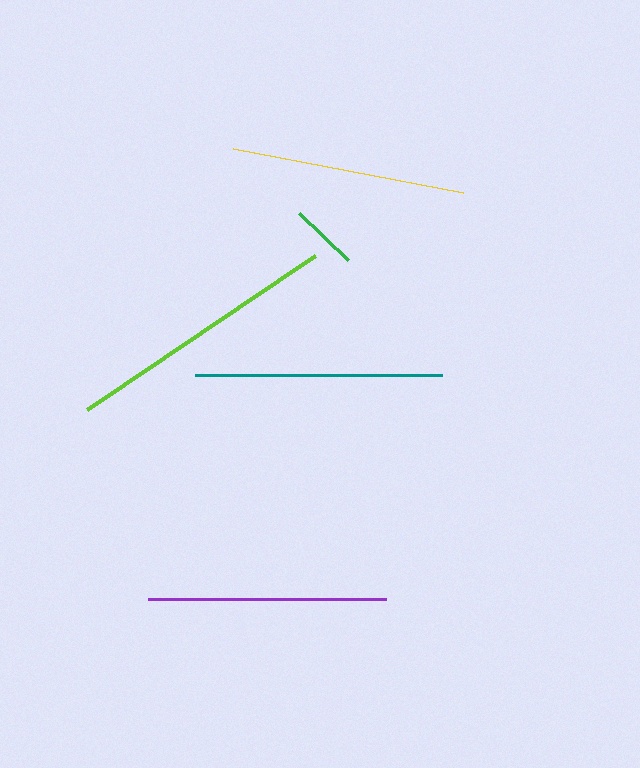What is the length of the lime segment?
The lime segment is approximately 276 pixels long.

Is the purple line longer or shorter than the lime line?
The lime line is longer than the purple line.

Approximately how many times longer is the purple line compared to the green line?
The purple line is approximately 3.5 times the length of the green line.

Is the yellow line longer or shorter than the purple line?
The purple line is longer than the yellow line.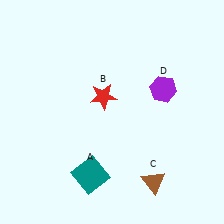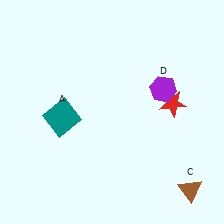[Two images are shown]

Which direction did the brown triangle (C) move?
The brown triangle (C) moved right.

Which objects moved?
The objects that moved are: the teal square (A), the red star (B), the brown triangle (C).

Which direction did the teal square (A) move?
The teal square (A) moved up.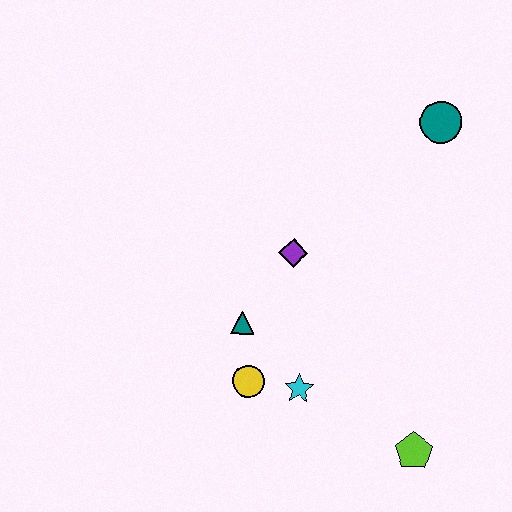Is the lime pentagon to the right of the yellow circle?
Yes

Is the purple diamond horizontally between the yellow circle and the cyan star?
Yes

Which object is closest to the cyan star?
The yellow circle is closest to the cyan star.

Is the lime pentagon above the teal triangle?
No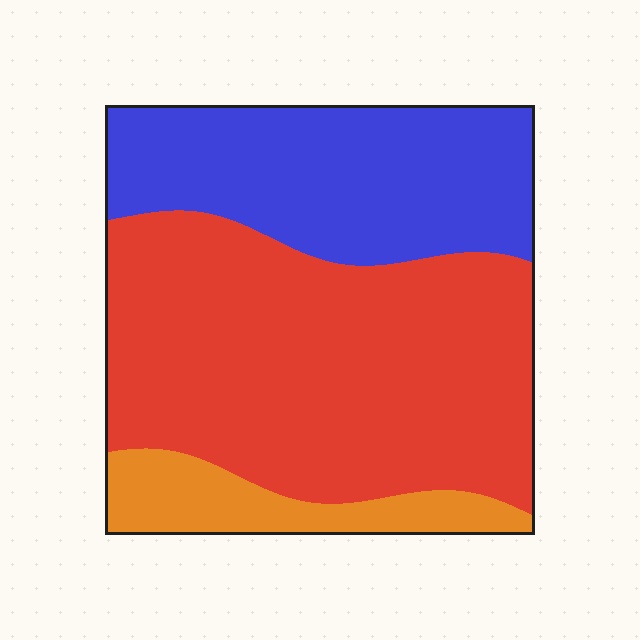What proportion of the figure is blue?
Blue covers around 30% of the figure.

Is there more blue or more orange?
Blue.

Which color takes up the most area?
Red, at roughly 55%.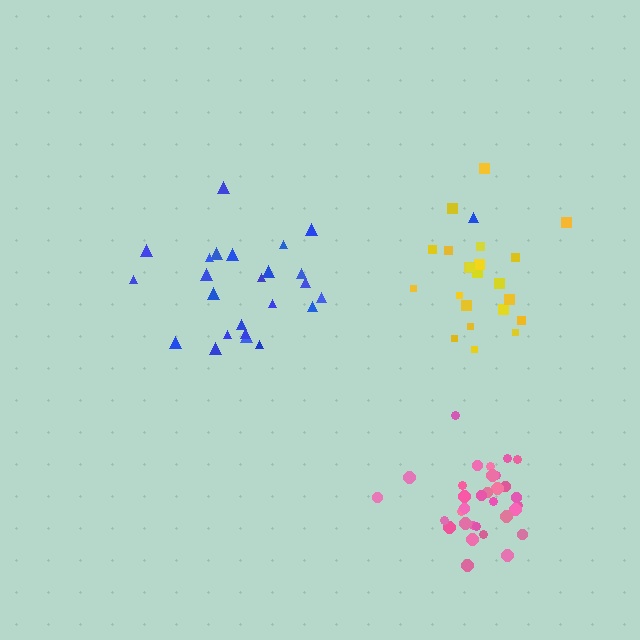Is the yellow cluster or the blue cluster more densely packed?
Yellow.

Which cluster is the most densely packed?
Pink.